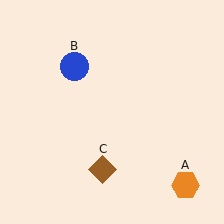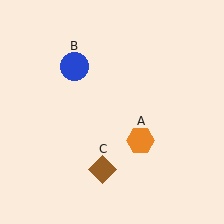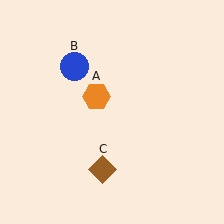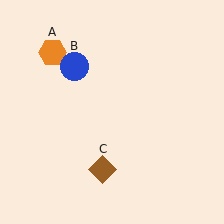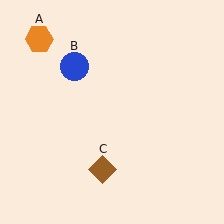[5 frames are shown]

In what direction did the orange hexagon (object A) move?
The orange hexagon (object A) moved up and to the left.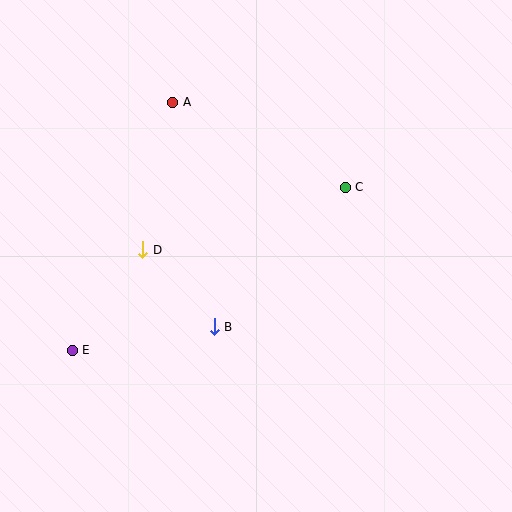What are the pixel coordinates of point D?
Point D is at (143, 250).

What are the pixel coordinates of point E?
Point E is at (72, 350).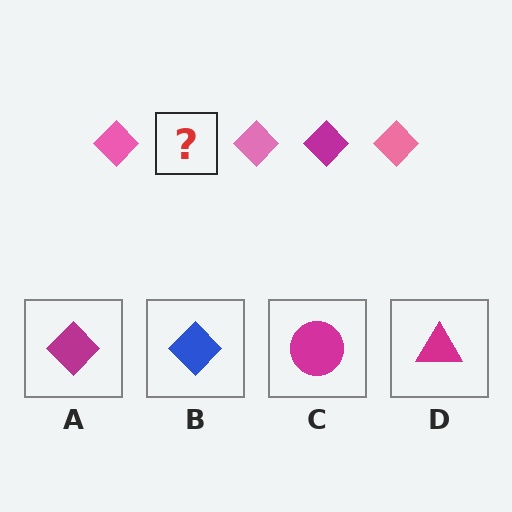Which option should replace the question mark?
Option A.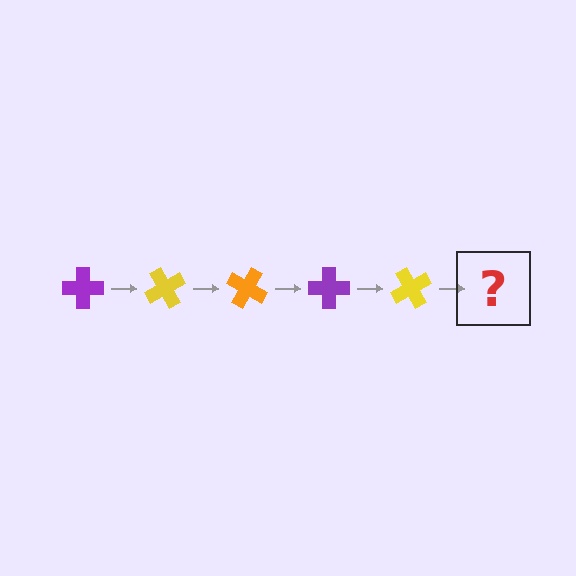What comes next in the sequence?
The next element should be an orange cross, rotated 300 degrees from the start.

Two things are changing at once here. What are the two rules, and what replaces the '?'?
The two rules are that it rotates 60 degrees each step and the color cycles through purple, yellow, and orange. The '?' should be an orange cross, rotated 300 degrees from the start.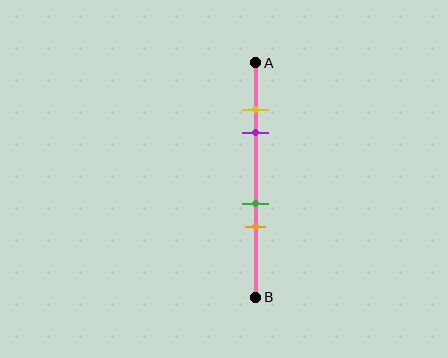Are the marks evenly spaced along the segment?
No, the marks are not evenly spaced.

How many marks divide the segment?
There are 4 marks dividing the segment.